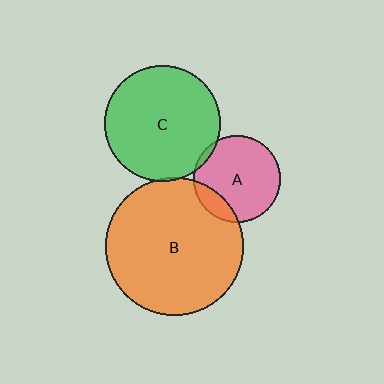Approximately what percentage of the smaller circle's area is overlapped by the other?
Approximately 15%.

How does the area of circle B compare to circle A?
Approximately 2.5 times.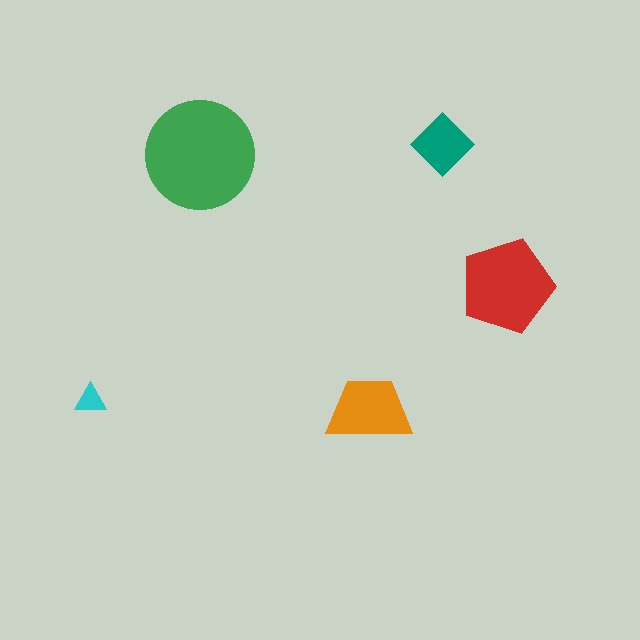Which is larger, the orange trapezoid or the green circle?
The green circle.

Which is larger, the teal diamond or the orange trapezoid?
The orange trapezoid.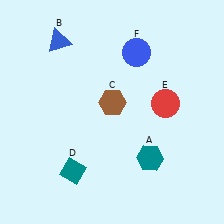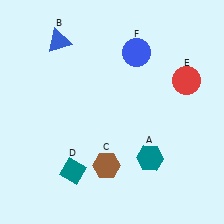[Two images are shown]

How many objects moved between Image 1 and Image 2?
2 objects moved between the two images.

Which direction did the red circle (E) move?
The red circle (E) moved up.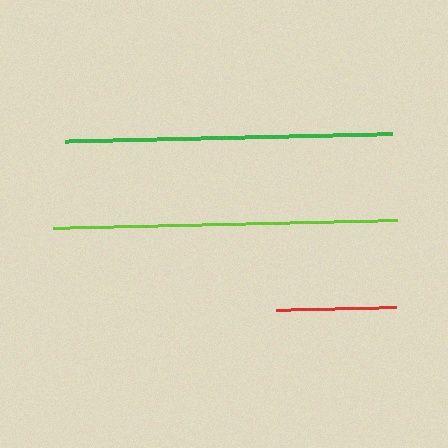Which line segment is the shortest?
The red line is the shortest at approximately 119 pixels.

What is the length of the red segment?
The red segment is approximately 119 pixels long.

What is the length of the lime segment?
The lime segment is approximately 344 pixels long.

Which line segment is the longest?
The lime line is the longest at approximately 344 pixels.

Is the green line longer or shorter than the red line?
The green line is longer than the red line.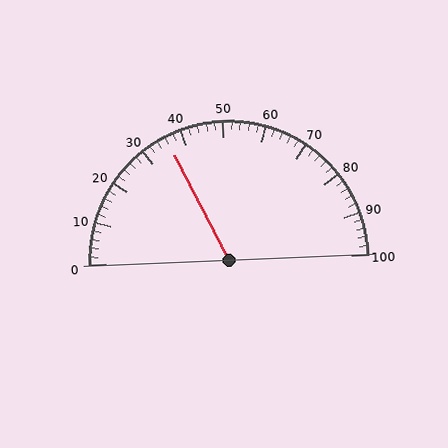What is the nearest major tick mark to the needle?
The nearest major tick mark is 40.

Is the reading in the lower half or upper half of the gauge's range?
The reading is in the lower half of the range (0 to 100).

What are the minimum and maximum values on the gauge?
The gauge ranges from 0 to 100.